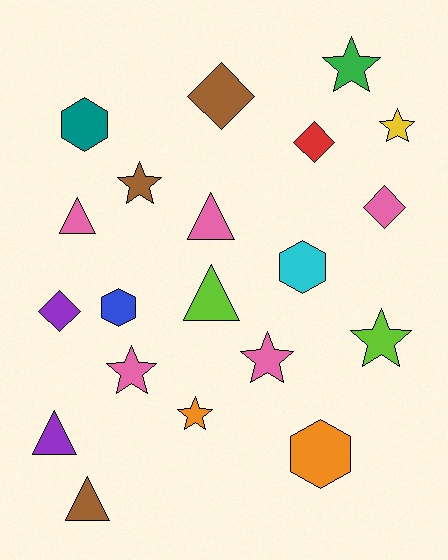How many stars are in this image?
There are 7 stars.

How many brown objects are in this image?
There are 3 brown objects.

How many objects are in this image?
There are 20 objects.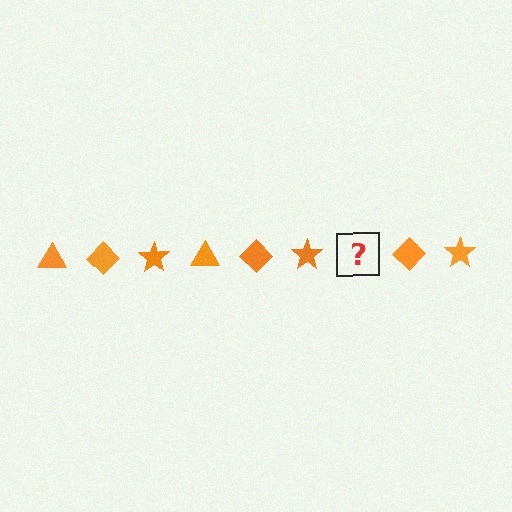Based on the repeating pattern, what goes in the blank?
The blank should be an orange triangle.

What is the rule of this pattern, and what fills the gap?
The rule is that the pattern cycles through triangle, diamond, star shapes in orange. The gap should be filled with an orange triangle.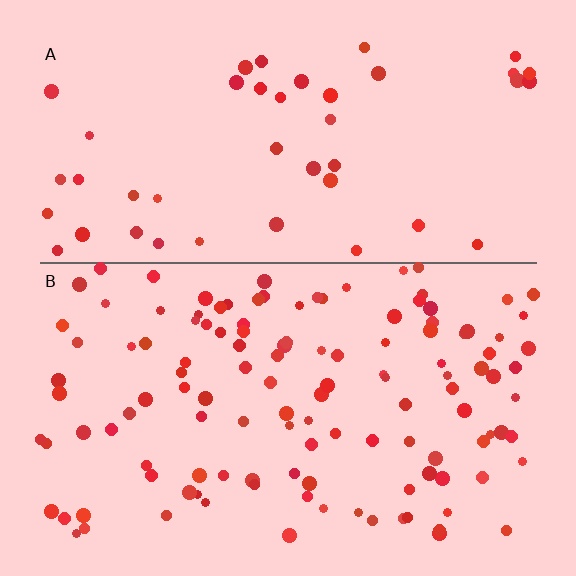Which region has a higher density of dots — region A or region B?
B (the bottom).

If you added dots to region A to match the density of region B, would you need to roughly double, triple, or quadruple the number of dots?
Approximately triple.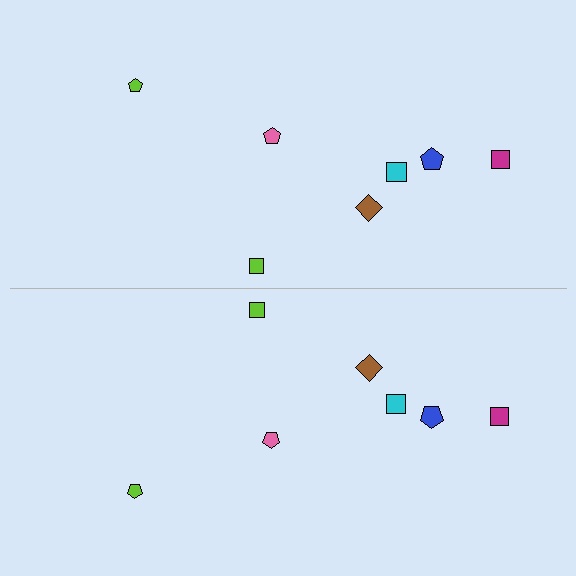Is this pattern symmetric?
Yes, this pattern has bilateral (reflection) symmetry.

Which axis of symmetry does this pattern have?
The pattern has a horizontal axis of symmetry running through the center of the image.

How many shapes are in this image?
There are 14 shapes in this image.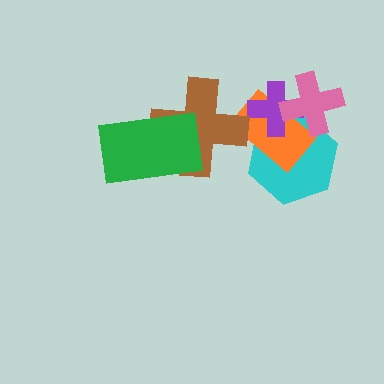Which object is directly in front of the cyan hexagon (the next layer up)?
The orange rectangle is directly in front of the cyan hexagon.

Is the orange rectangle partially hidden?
Yes, it is partially covered by another shape.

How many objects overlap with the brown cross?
2 objects overlap with the brown cross.